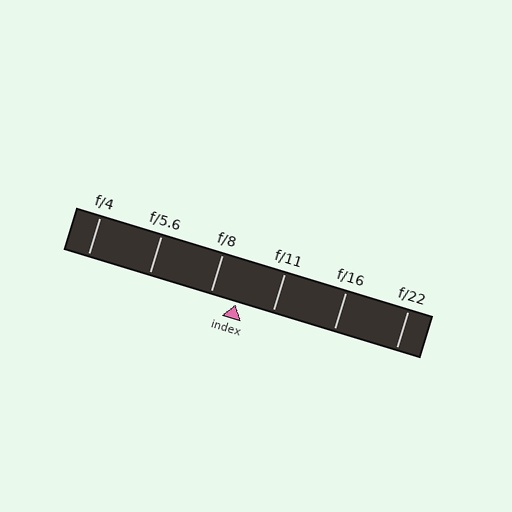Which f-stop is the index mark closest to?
The index mark is closest to f/8.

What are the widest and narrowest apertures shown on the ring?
The widest aperture shown is f/4 and the narrowest is f/22.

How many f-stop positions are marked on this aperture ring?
There are 6 f-stop positions marked.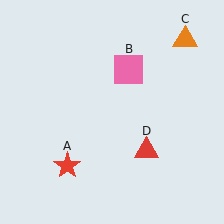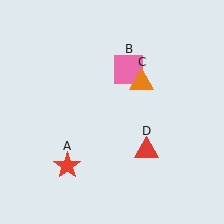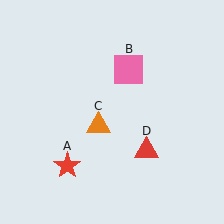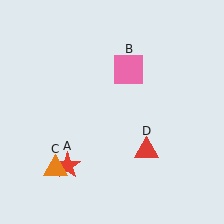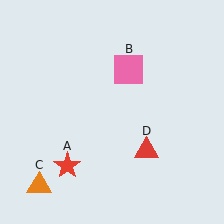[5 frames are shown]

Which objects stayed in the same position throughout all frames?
Red star (object A) and pink square (object B) and red triangle (object D) remained stationary.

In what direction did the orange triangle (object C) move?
The orange triangle (object C) moved down and to the left.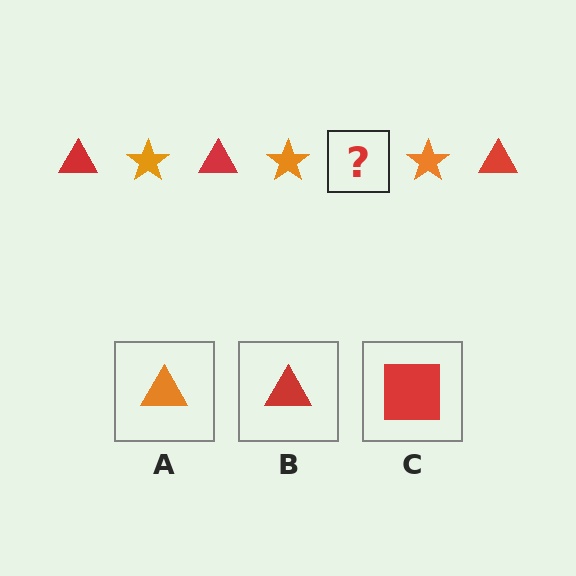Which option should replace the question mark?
Option B.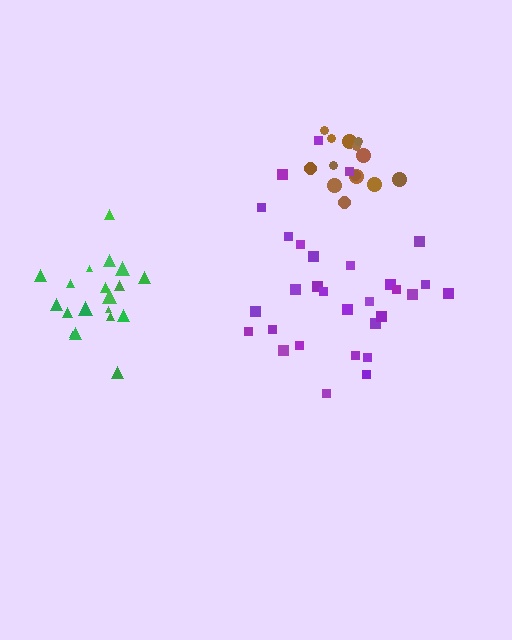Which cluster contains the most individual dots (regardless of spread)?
Purple (30).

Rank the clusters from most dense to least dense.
brown, green, purple.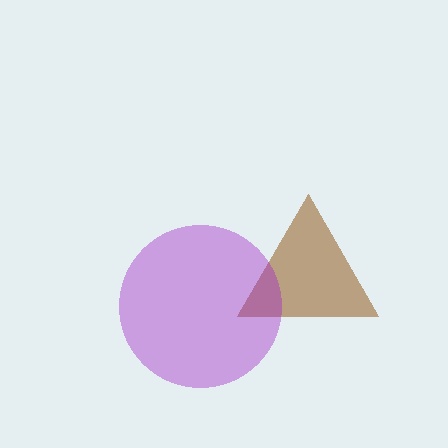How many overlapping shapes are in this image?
There are 2 overlapping shapes in the image.